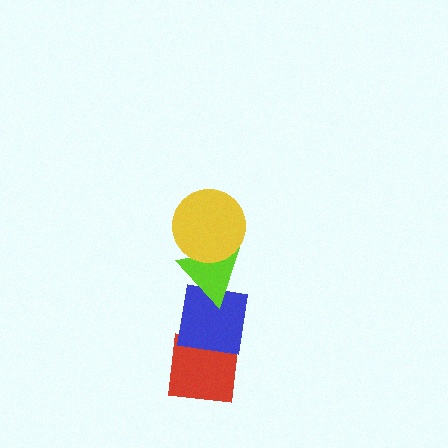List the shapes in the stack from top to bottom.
From top to bottom: the yellow circle, the lime triangle, the blue square, the red square.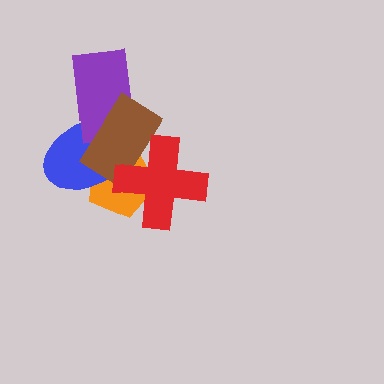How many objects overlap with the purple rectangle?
2 objects overlap with the purple rectangle.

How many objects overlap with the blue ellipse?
4 objects overlap with the blue ellipse.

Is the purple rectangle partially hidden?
Yes, it is partially covered by another shape.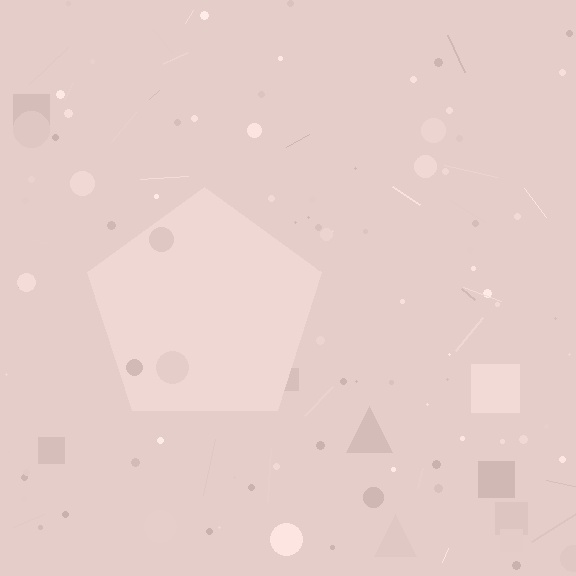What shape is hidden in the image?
A pentagon is hidden in the image.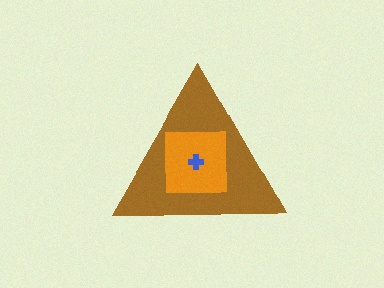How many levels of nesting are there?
3.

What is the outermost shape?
The brown triangle.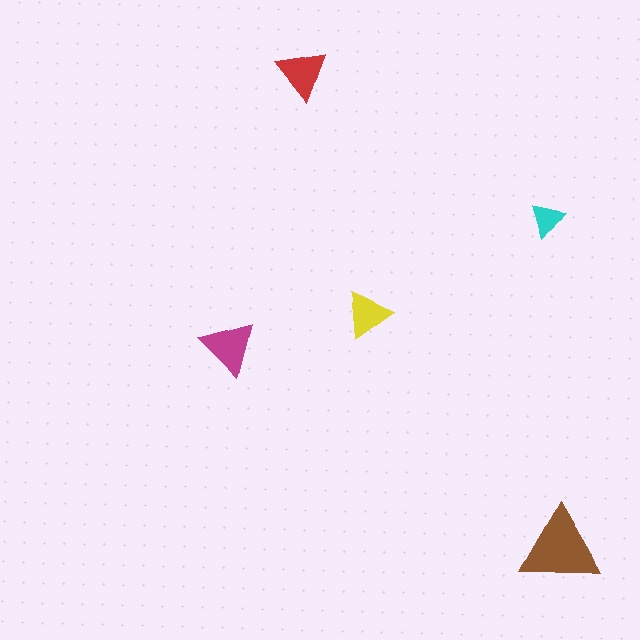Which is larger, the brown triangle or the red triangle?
The brown one.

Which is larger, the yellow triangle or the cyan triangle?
The yellow one.